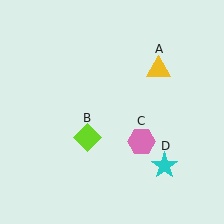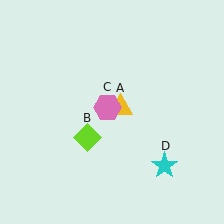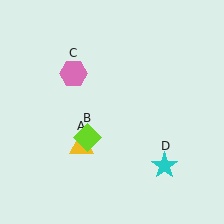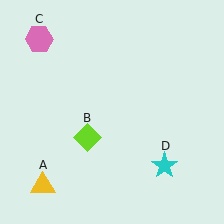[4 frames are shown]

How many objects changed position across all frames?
2 objects changed position: yellow triangle (object A), pink hexagon (object C).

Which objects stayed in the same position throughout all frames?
Lime diamond (object B) and cyan star (object D) remained stationary.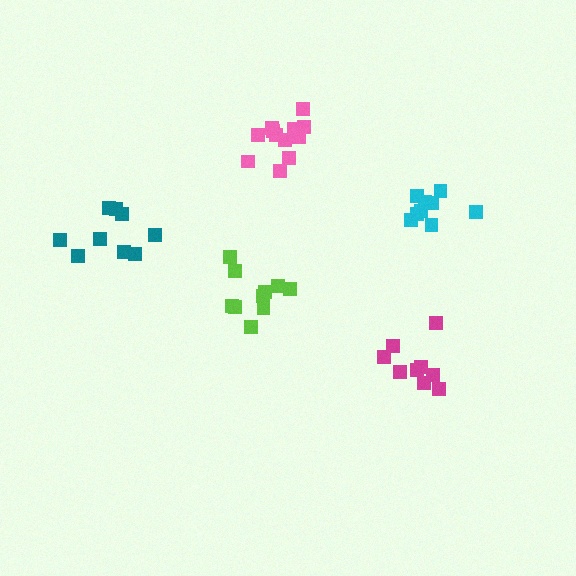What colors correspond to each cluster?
The clusters are colored: magenta, cyan, teal, pink, lime.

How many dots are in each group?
Group 1: 9 dots, Group 2: 9 dots, Group 3: 9 dots, Group 4: 12 dots, Group 5: 10 dots (49 total).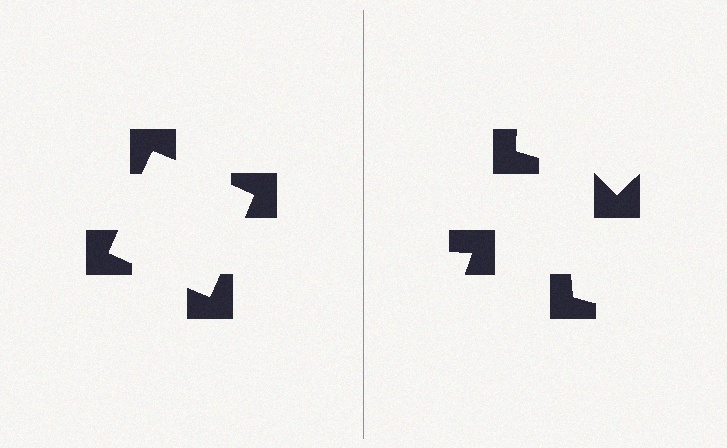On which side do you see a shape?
An illusory square appears on the left side. On the right side the wedge cuts are rotated, so no coherent shape forms.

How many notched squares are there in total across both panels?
8 — 4 on each side.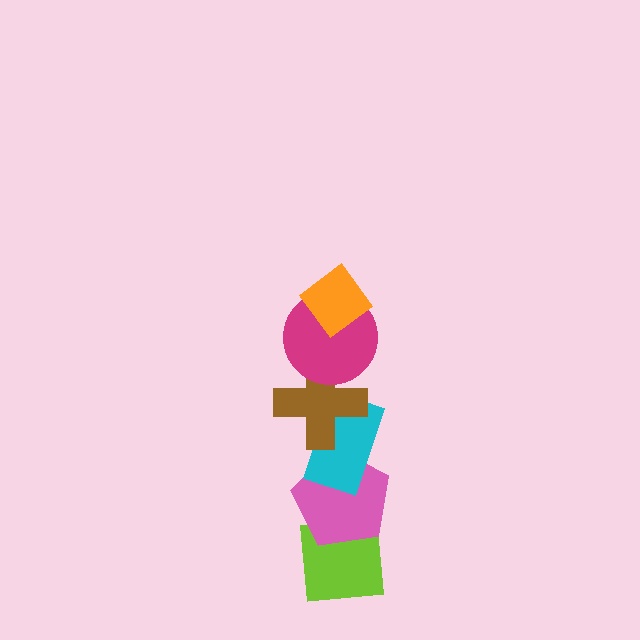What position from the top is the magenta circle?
The magenta circle is 2nd from the top.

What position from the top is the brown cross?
The brown cross is 3rd from the top.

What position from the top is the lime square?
The lime square is 6th from the top.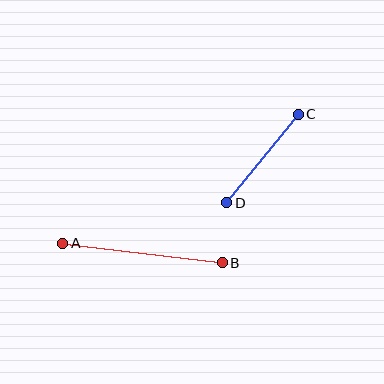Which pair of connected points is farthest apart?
Points A and B are farthest apart.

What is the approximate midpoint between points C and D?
The midpoint is at approximately (263, 158) pixels.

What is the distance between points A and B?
The distance is approximately 161 pixels.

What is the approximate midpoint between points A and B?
The midpoint is at approximately (143, 253) pixels.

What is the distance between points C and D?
The distance is approximately 114 pixels.